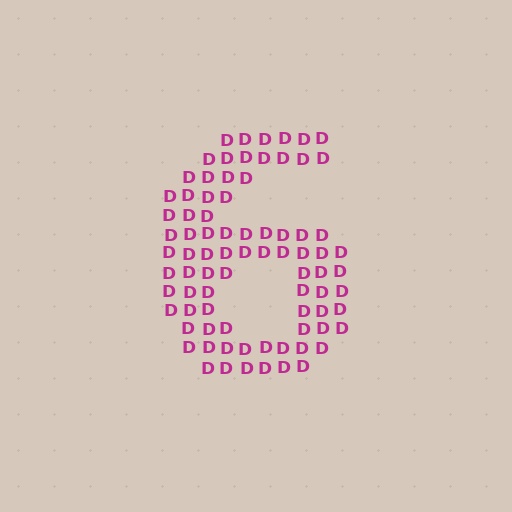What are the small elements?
The small elements are letter D's.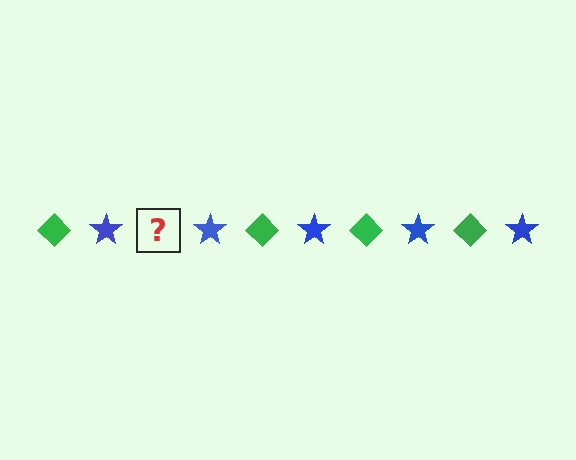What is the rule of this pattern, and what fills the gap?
The rule is that the pattern alternates between green diamond and blue star. The gap should be filled with a green diamond.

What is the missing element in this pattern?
The missing element is a green diamond.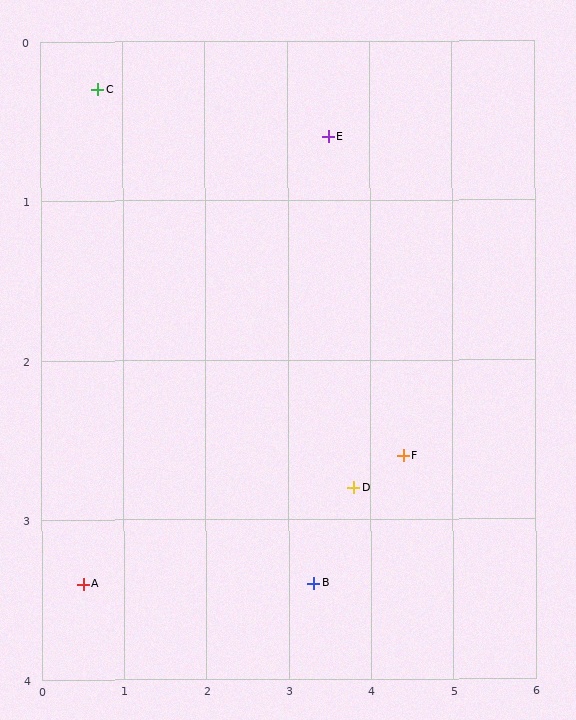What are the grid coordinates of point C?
Point C is at approximately (0.7, 0.3).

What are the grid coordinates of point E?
Point E is at approximately (3.5, 0.6).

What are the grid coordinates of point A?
Point A is at approximately (0.5, 3.4).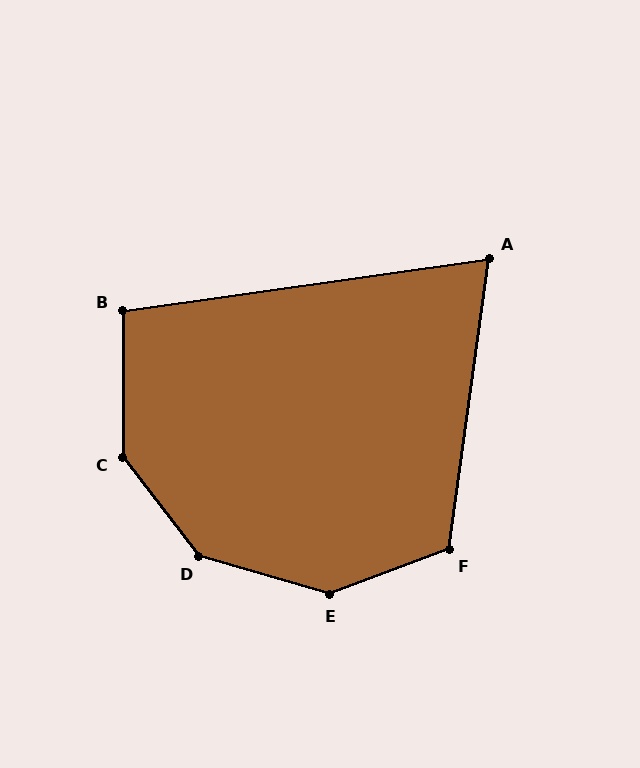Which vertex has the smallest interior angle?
A, at approximately 74 degrees.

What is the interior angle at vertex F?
Approximately 118 degrees (obtuse).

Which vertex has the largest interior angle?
D, at approximately 144 degrees.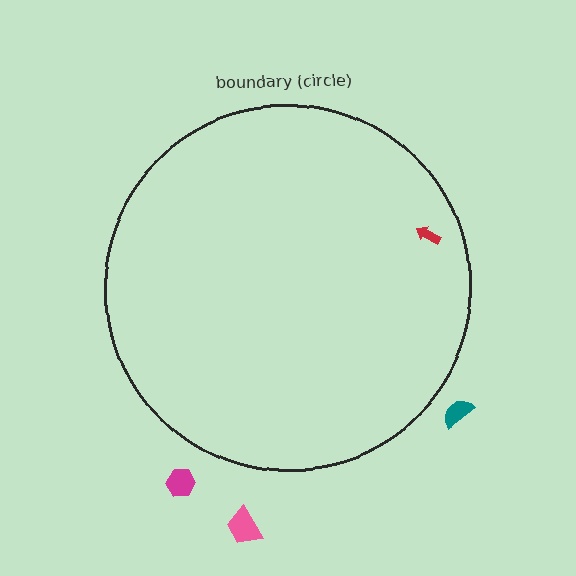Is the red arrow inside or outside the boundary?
Inside.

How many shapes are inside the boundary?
1 inside, 3 outside.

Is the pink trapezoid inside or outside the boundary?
Outside.